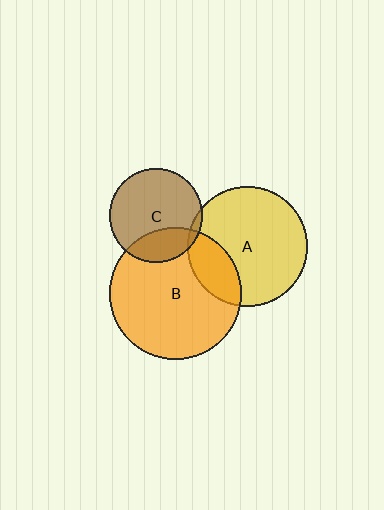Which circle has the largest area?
Circle B (orange).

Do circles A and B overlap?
Yes.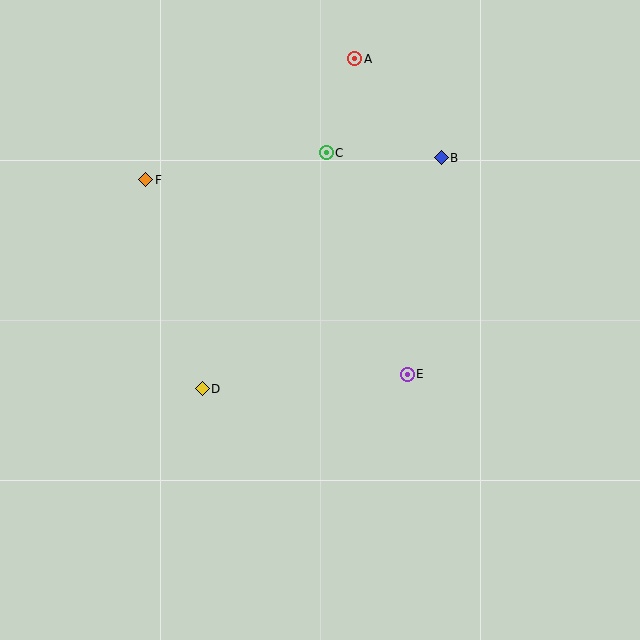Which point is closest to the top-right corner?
Point B is closest to the top-right corner.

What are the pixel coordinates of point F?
Point F is at (146, 180).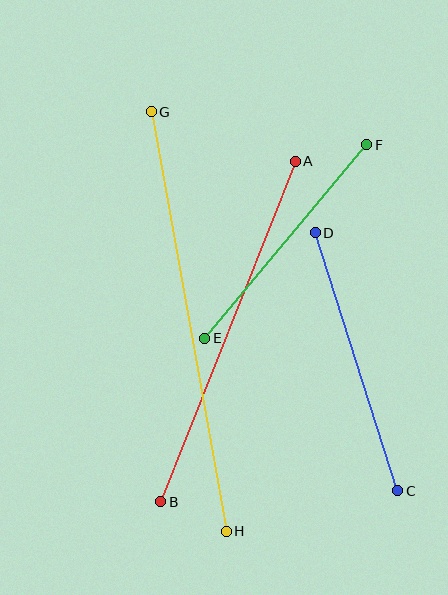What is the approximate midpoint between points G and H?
The midpoint is at approximately (189, 321) pixels.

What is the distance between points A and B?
The distance is approximately 366 pixels.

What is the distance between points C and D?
The distance is approximately 271 pixels.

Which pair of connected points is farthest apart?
Points G and H are farthest apart.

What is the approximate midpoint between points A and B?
The midpoint is at approximately (228, 331) pixels.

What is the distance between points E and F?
The distance is approximately 253 pixels.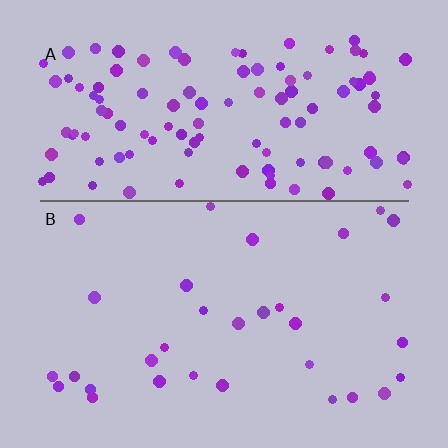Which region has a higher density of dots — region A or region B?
A (the top).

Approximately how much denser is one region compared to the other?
Approximately 3.8× — region A over region B.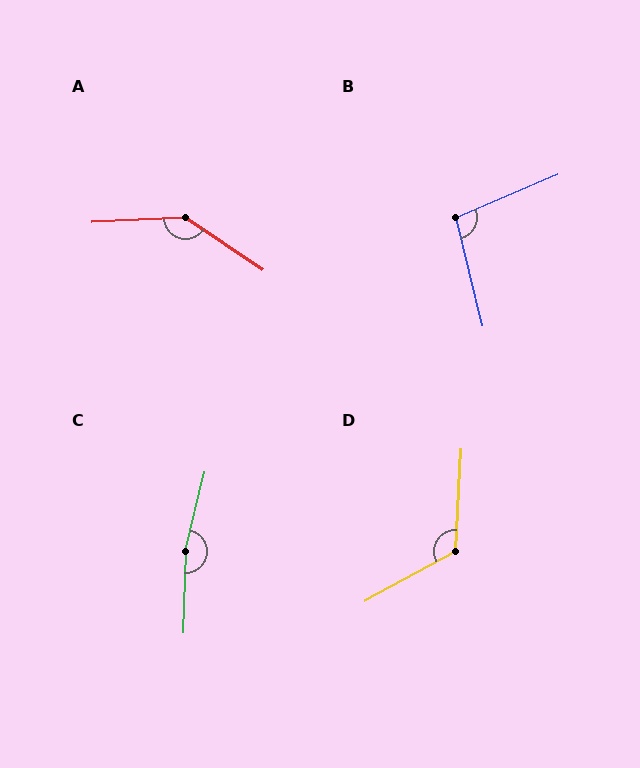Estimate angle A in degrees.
Approximately 143 degrees.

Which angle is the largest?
C, at approximately 168 degrees.